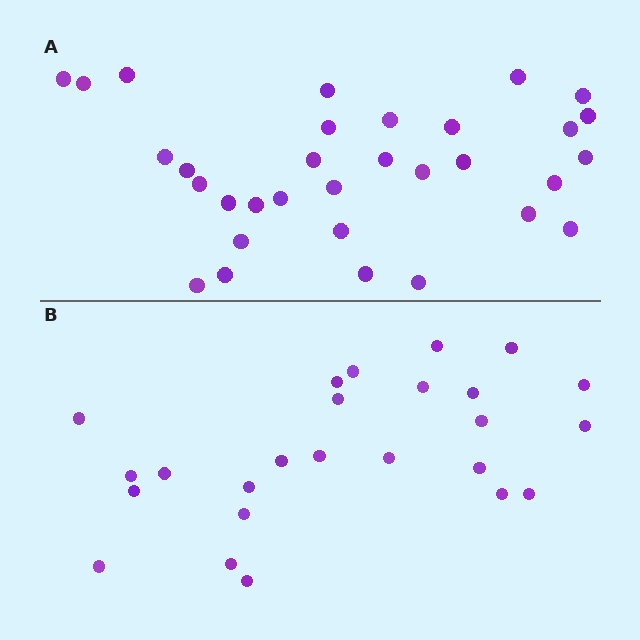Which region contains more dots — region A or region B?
Region A (the top region) has more dots.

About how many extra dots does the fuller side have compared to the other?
Region A has roughly 8 or so more dots than region B.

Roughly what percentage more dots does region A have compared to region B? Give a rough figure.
About 30% more.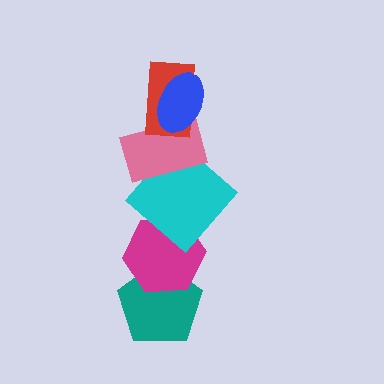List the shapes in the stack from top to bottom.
From top to bottom: the blue ellipse, the red rectangle, the pink rectangle, the cyan diamond, the magenta hexagon, the teal pentagon.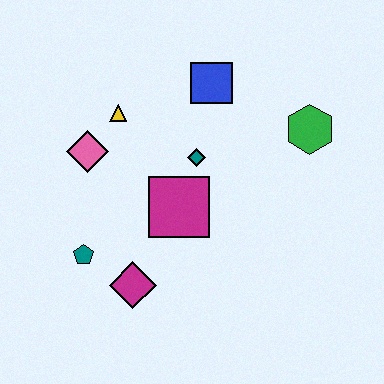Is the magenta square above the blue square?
No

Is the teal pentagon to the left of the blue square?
Yes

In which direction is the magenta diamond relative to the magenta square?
The magenta diamond is below the magenta square.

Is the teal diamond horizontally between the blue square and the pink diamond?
Yes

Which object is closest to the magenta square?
The teal diamond is closest to the magenta square.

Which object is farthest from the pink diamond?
The green hexagon is farthest from the pink diamond.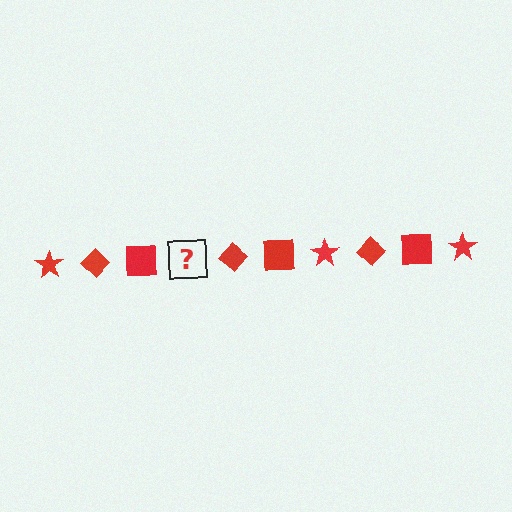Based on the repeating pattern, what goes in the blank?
The blank should be a red star.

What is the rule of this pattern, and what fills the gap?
The rule is that the pattern cycles through star, diamond, square shapes in red. The gap should be filled with a red star.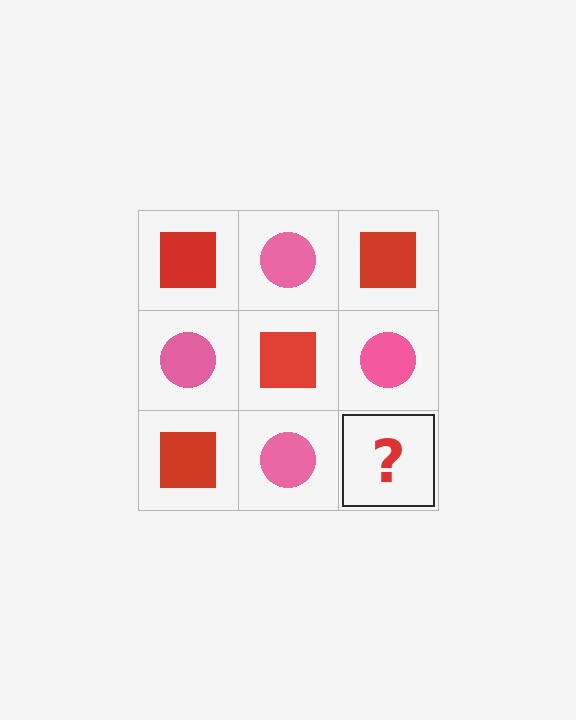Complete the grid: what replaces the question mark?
The question mark should be replaced with a red square.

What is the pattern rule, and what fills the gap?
The rule is that it alternates red square and pink circle in a checkerboard pattern. The gap should be filled with a red square.